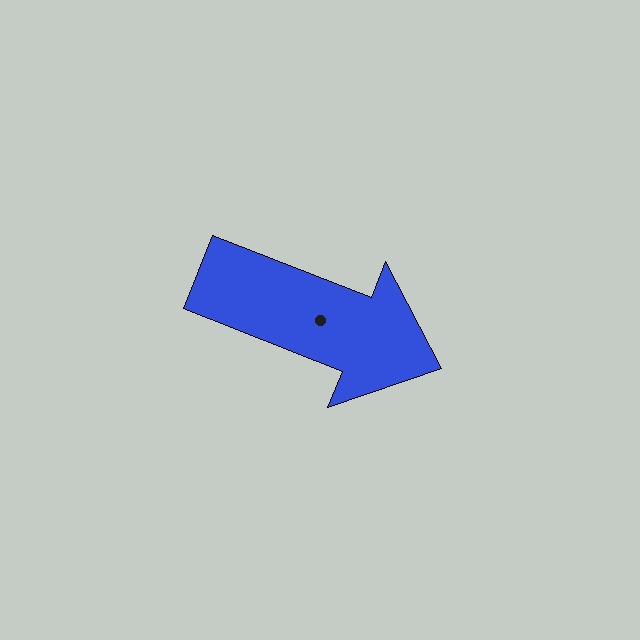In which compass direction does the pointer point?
East.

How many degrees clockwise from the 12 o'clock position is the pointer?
Approximately 112 degrees.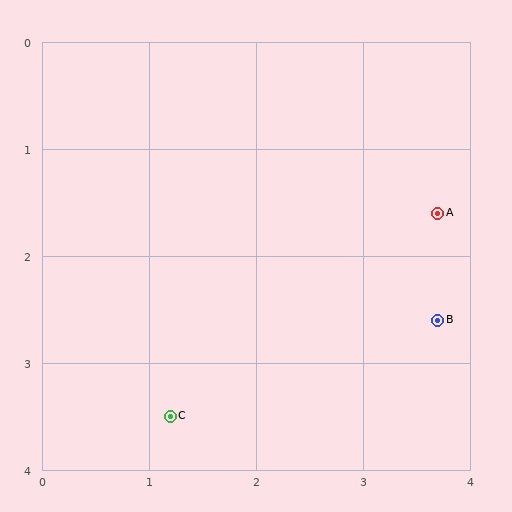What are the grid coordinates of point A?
Point A is at approximately (3.7, 1.6).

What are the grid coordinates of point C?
Point C is at approximately (1.2, 3.5).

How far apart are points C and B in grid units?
Points C and B are about 2.7 grid units apart.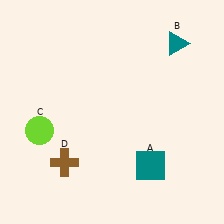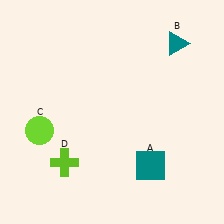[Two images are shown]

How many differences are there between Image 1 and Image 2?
There is 1 difference between the two images.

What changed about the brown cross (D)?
In Image 1, D is brown. In Image 2, it changed to lime.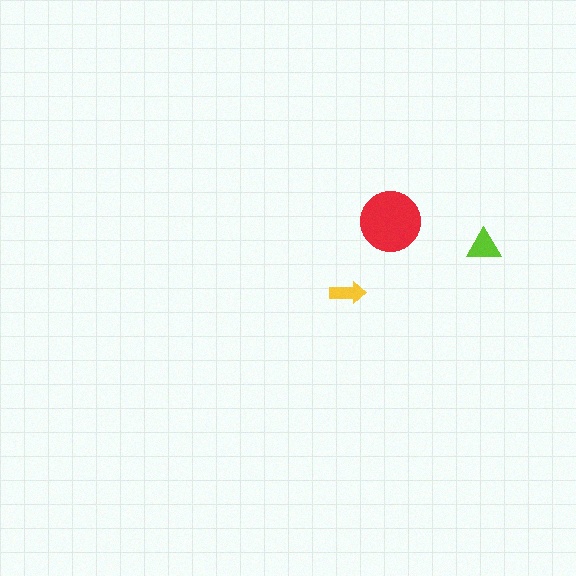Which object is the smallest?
The yellow arrow.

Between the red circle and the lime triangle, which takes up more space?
The red circle.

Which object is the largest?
The red circle.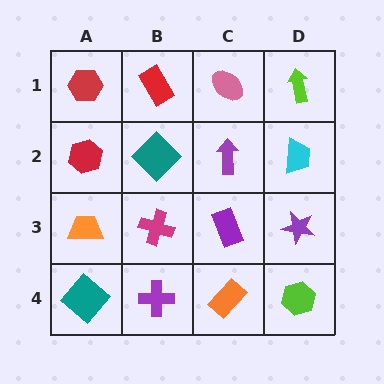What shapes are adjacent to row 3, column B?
A teal diamond (row 2, column B), a purple cross (row 4, column B), an orange trapezoid (row 3, column A), a purple rectangle (row 3, column C).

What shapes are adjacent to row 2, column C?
A pink ellipse (row 1, column C), a purple rectangle (row 3, column C), a teal diamond (row 2, column B), a cyan trapezoid (row 2, column D).